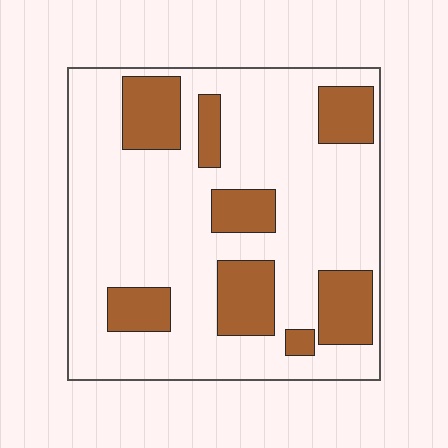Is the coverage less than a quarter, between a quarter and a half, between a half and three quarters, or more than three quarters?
Less than a quarter.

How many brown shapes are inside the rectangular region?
8.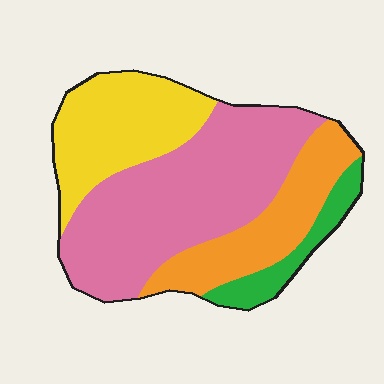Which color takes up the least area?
Green, at roughly 10%.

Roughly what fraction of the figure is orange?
Orange covers 21% of the figure.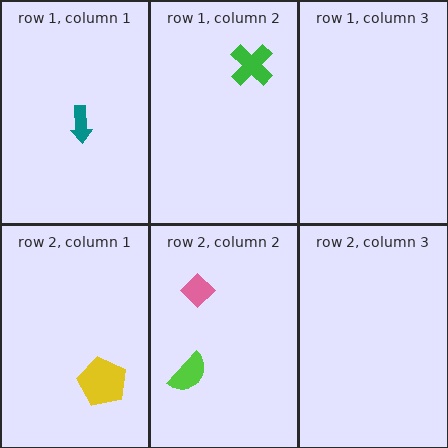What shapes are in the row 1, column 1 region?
The teal arrow.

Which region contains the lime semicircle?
The row 2, column 2 region.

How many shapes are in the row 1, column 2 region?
1.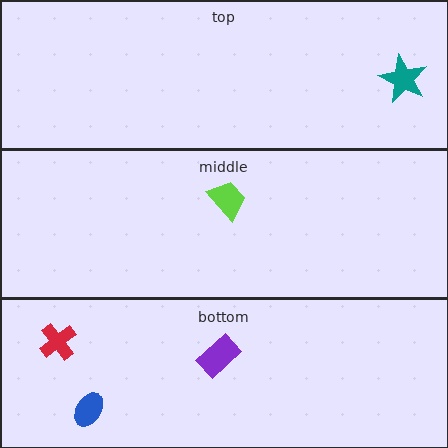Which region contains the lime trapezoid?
The middle region.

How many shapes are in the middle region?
1.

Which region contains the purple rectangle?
The bottom region.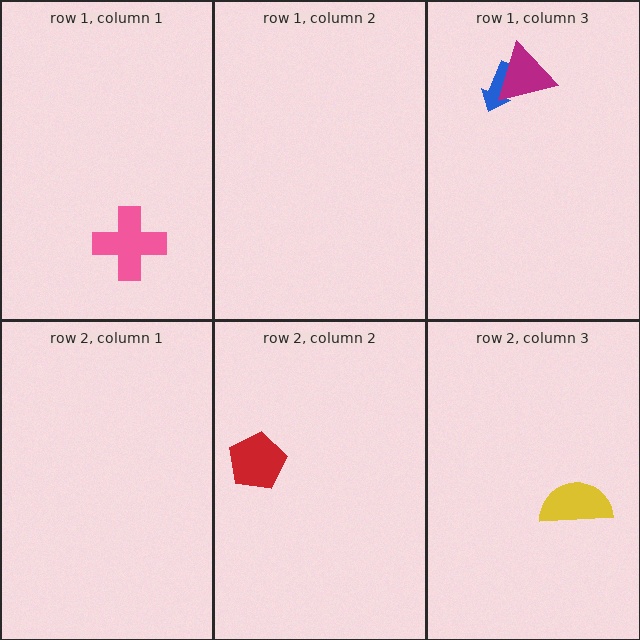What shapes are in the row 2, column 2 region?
The red pentagon.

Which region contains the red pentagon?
The row 2, column 2 region.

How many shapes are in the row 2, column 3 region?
1.